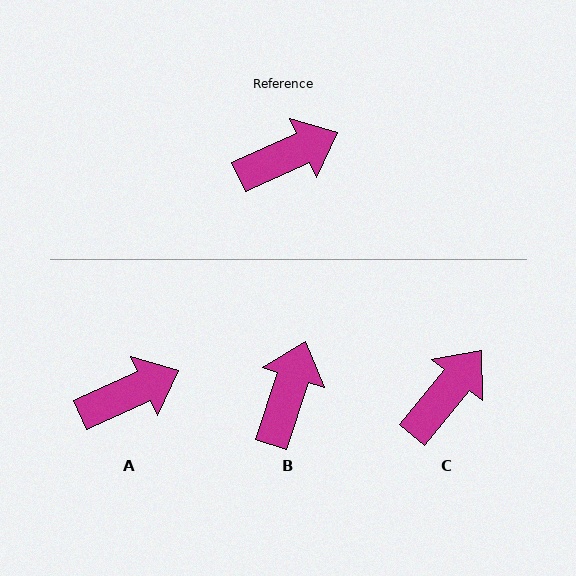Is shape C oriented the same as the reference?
No, it is off by about 26 degrees.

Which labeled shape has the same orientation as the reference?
A.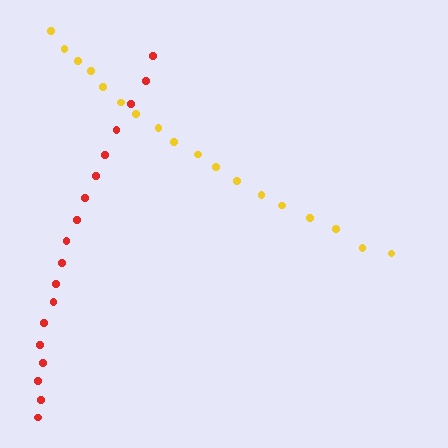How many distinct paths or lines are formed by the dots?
There are 2 distinct paths.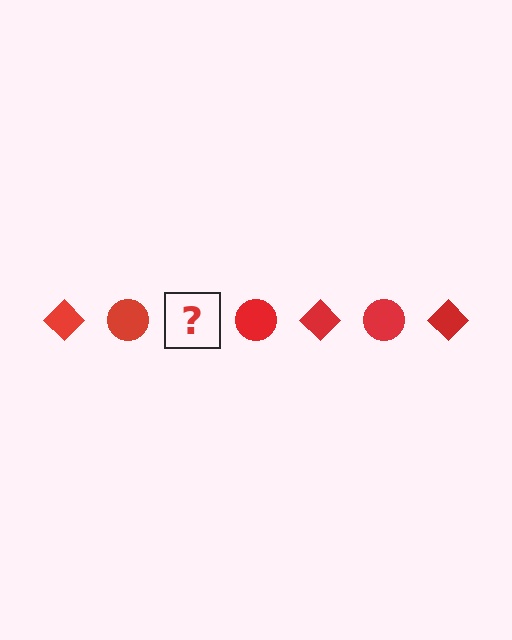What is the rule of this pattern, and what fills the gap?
The rule is that the pattern cycles through diamond, circle shapes in red. The gap should be filled with a red diamond.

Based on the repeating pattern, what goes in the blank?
The blank should be a red diamond.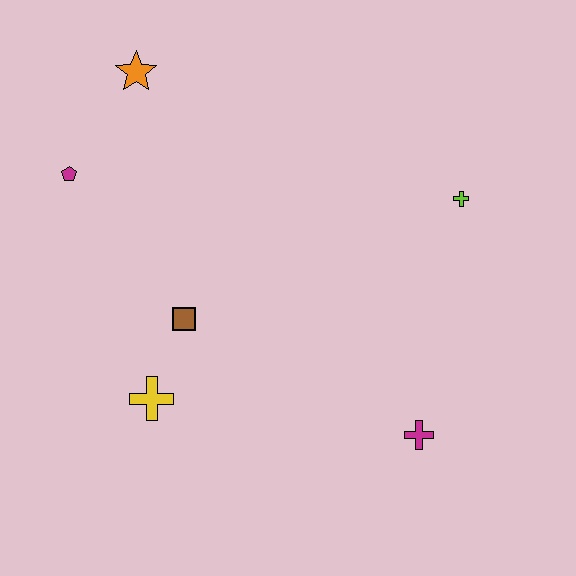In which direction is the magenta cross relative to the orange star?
The magenta cross is below the orange star.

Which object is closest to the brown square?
The yellow cross is closest to the brown square.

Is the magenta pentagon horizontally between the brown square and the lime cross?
No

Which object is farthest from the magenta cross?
The orange star is farthest from the magenta cross.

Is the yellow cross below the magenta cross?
No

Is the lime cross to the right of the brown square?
Yes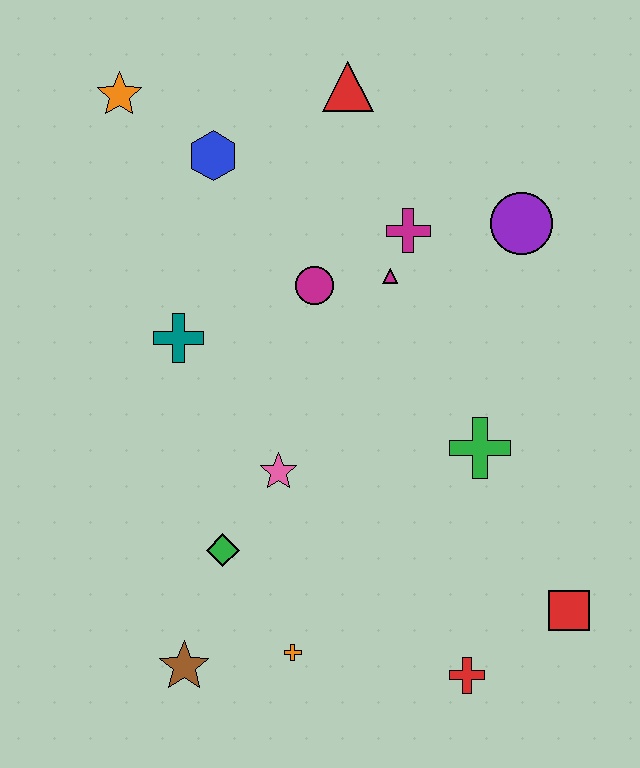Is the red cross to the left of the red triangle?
No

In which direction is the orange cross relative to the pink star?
The orange cross is below the pink star.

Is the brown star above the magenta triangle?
No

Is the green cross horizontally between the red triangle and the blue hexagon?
No